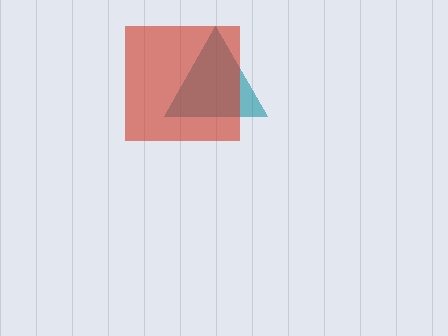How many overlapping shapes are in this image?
There are 2 overlapping shapes in the image.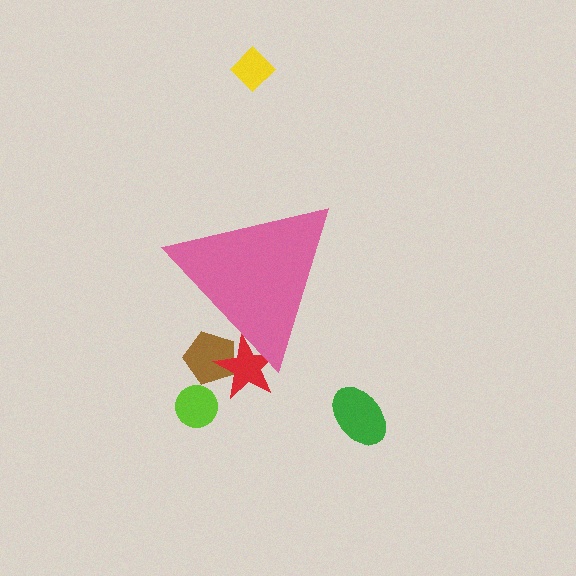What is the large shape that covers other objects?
A pink triangle.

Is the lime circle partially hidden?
No, the lime circle is fully visible.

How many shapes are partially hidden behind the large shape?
2 shapes are partially hidden.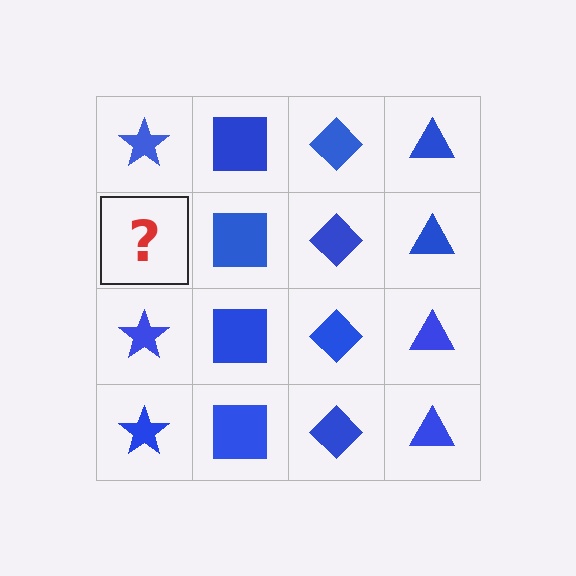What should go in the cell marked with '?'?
The missing cell should contain a blue star.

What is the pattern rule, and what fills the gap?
The rule is that each column has a consistent shape. The gap should be filled with a blue star.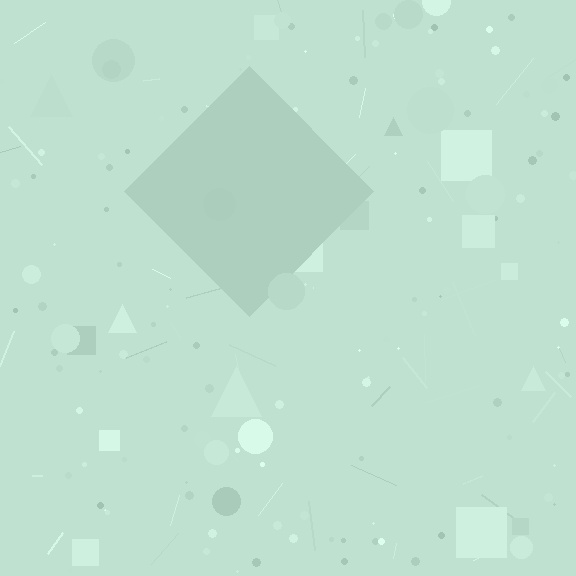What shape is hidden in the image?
A diamond is hidden in the image.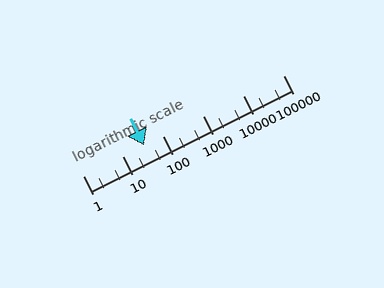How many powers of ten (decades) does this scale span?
The scale spans 5 decades, from 1 to 100000.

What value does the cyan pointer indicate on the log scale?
The pointer indicates approximately 33.